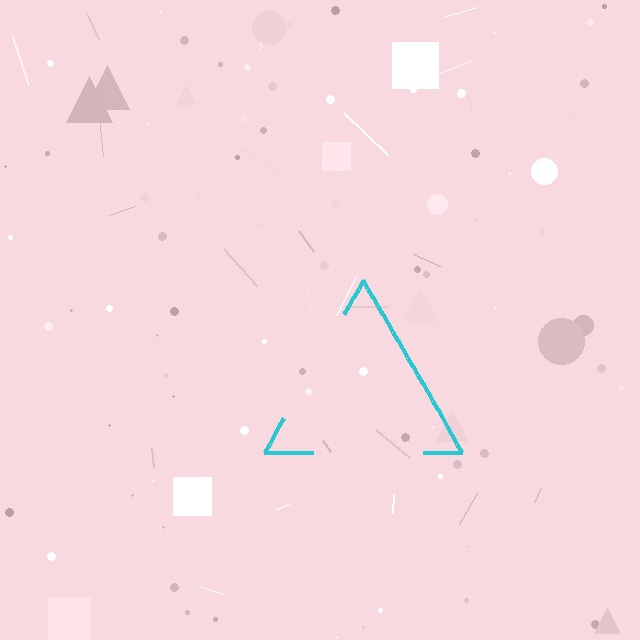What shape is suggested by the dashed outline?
The dashed outline suggests a triangle.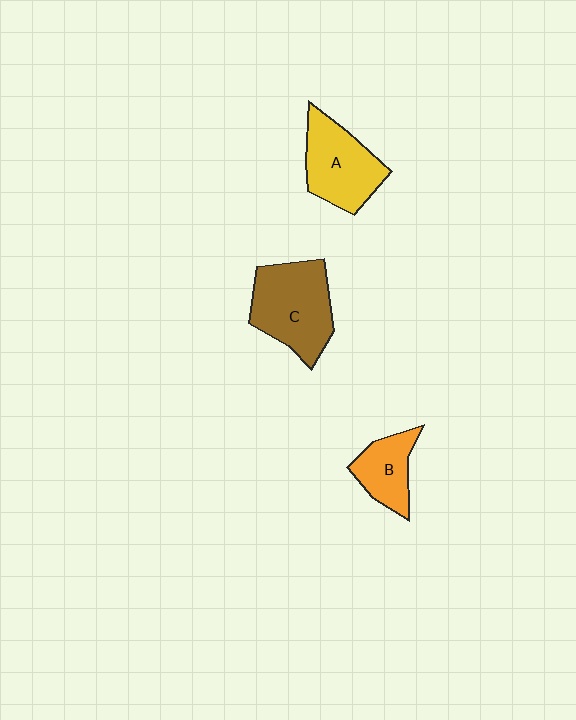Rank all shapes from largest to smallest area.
From largest to smallest: C (brown), A (yellow), B (orange).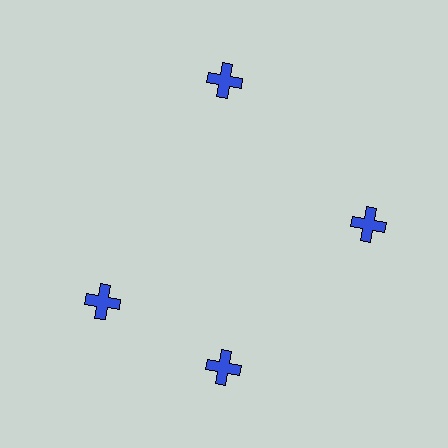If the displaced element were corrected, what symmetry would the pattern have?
It would have 4-fold rotational symmetry — the pattern would map onto itself every 90 degrees.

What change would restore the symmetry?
The symmetry would be restored by rotating it back into even spacing with its neighbors so that all 4 crosses sit at equal angles and equal distance from the center.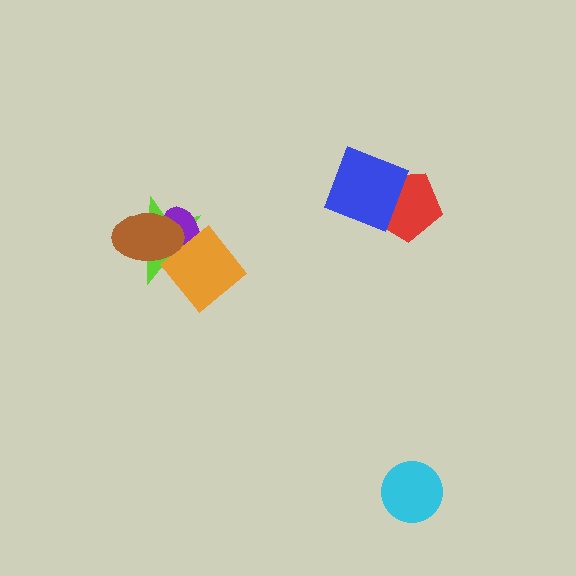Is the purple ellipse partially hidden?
Yes, it is partially covered by another shape.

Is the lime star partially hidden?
Yes, it is partially covered by another shape.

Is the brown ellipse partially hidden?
No, no other shape covers it.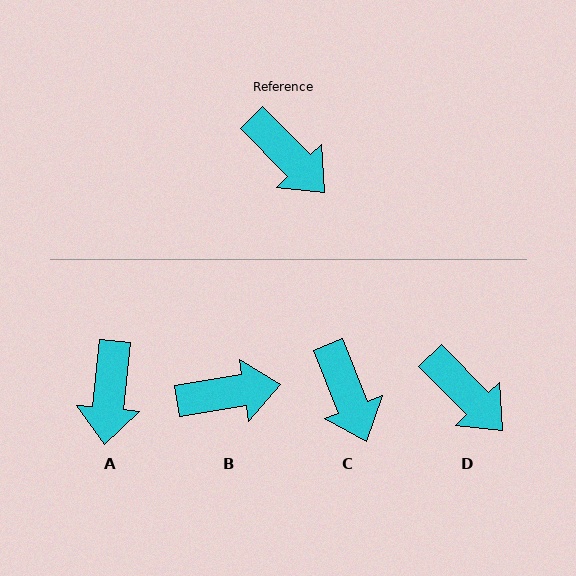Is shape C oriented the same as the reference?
No, it is off by about 23 degrees.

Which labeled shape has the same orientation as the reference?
D.